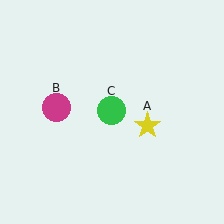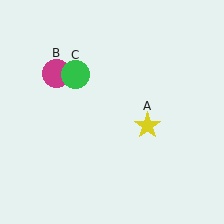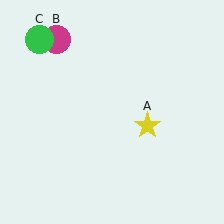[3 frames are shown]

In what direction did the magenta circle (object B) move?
The magenta circle (object B) moved up.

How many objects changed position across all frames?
2 objects changed position: magenta circle (object B), green circle (object C).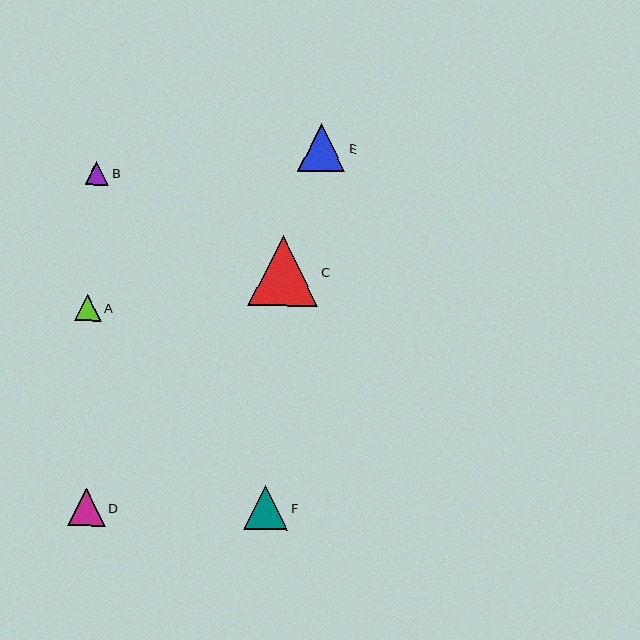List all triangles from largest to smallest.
From largest to smallest: C, E, F, D, A, B.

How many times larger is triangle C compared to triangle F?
Triangle C is approximately 1.6 times the size of triangle F.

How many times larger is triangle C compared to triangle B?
Triangle C is approximately 3.0 times the size of triangle B.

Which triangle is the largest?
Triangle C is the largest with a size of approximately 70 pixels.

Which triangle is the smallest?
Triangle B is the smallest with a size of approximately 23 pixels.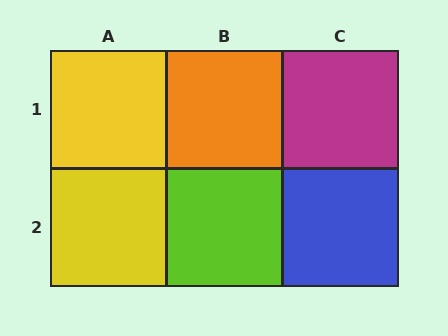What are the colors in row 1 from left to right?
Yellow, orange, magenta.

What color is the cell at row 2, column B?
Lime.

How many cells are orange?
1 cell is orange.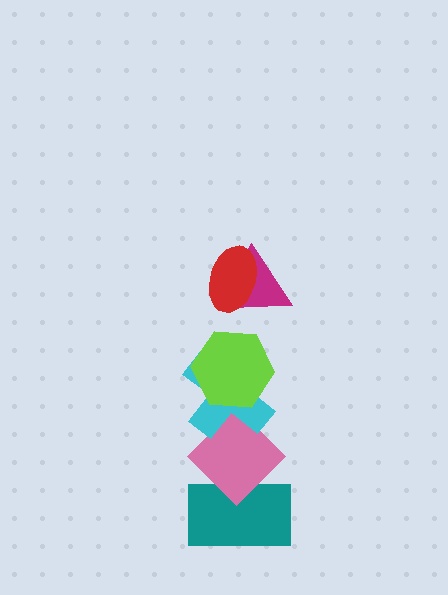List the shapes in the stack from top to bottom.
From top to bottom: the red ellipse, the magenta triangle, the lime hexagon, the cyan cross, the pink diamond, the teal rectangle.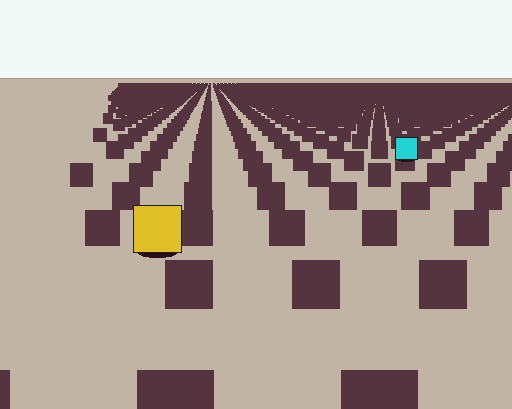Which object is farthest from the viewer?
The cyan square is farthest from the viewer. It appears smaller and the ground texture around it is denser.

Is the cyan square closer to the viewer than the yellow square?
No. The yellow square is closer — you can tell from the texture gradient: the ground texture is coarser near it.